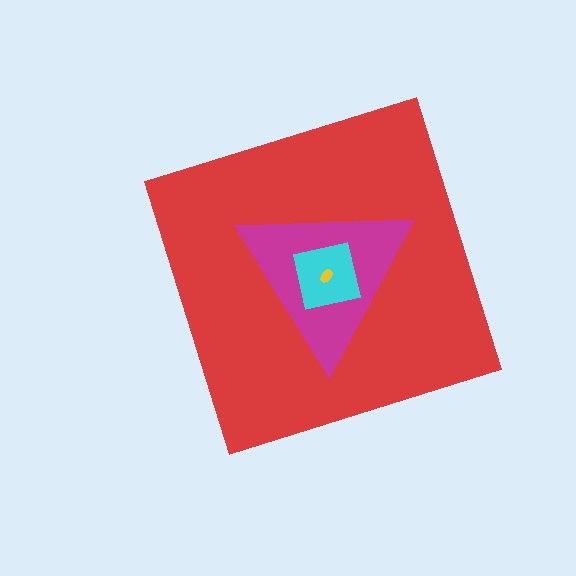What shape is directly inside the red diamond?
The magenta triangle.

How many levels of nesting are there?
4.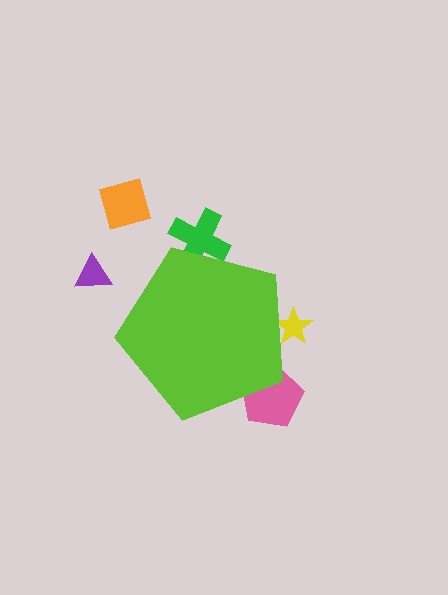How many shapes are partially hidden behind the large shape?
3 shapes are partially hidden.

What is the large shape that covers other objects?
A lime pentagon.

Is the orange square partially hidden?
No, the orange square is fully visible.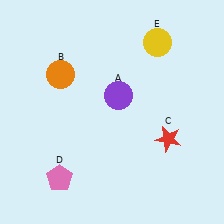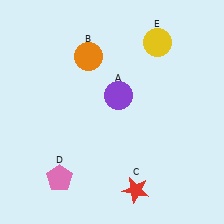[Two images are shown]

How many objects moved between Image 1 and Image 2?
2 objects moved between the two images.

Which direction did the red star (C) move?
The red star (C) moved down.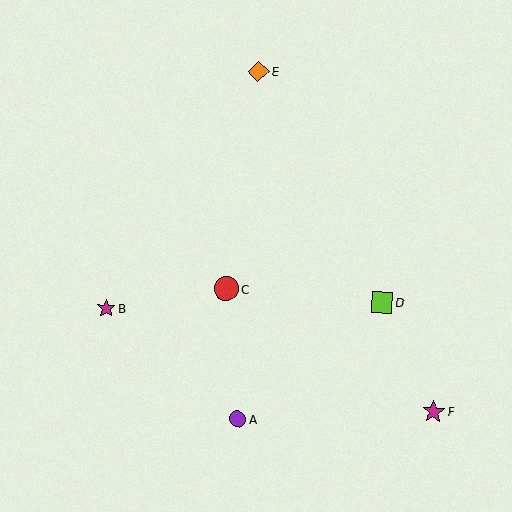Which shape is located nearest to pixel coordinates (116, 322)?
The magenta star (labeled B) at (106, 308) is nearest to that location.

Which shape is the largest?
The red circle (labeled C) is the largest.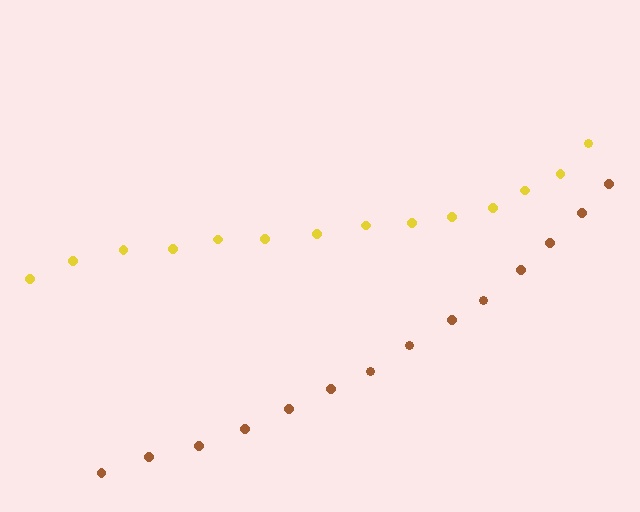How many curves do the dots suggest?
There are 2 distinct paths.